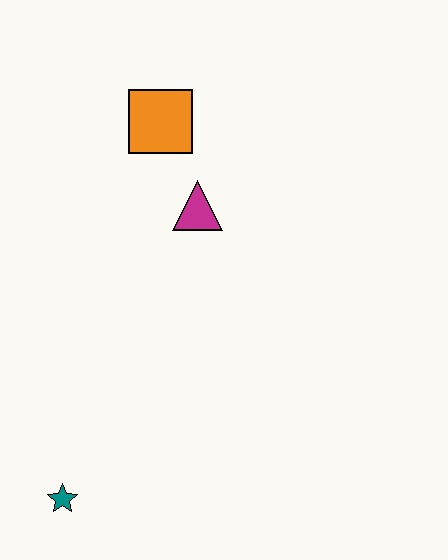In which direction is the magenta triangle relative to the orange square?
The magenta triangle is below the orange square.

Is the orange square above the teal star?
Yes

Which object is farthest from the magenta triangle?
The teal star is farthest from the magenta triangle.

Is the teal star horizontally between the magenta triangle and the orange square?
No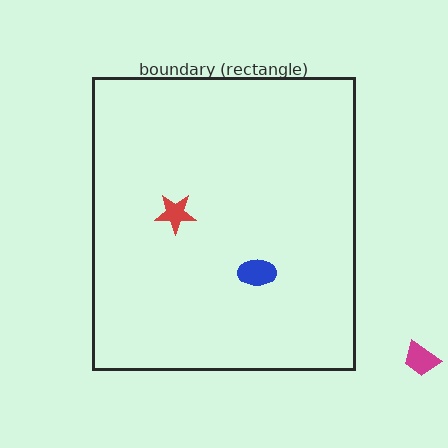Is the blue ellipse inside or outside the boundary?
Inside.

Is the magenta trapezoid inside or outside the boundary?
Outside.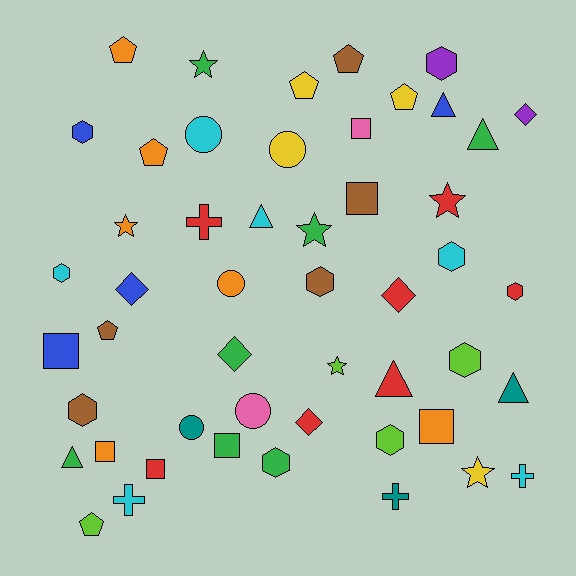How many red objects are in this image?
There are 7 red objects.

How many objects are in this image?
There are 50 objects.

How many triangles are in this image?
There are 6 triangles.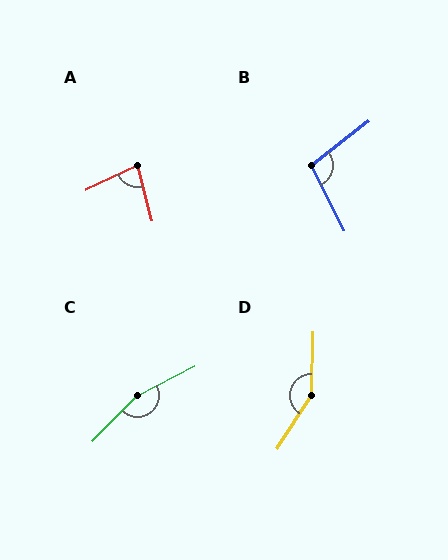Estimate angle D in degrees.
Approximately 148 degrees.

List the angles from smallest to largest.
A (80°), B (101°), D (148°), C (162°).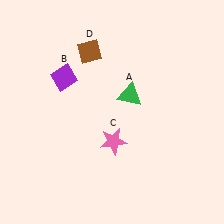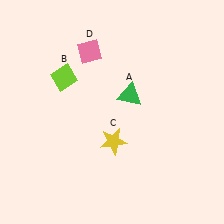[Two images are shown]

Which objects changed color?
B changed from purple to lime. C changed from pink to yellow. D changed from brown to pink.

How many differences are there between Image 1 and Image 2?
There are 3 differences between the two images.